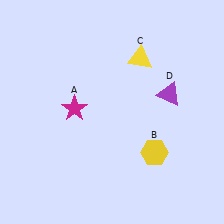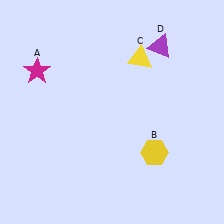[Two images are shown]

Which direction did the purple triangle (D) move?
The purple triangle (D) moved up.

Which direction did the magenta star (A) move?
The magenta star (A) moved left.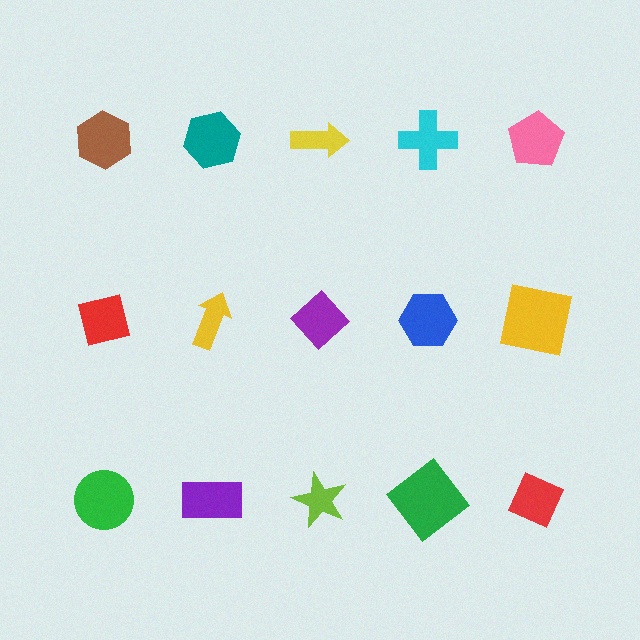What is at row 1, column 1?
A brown hexagon.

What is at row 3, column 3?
A lime star.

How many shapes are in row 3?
5 shapes.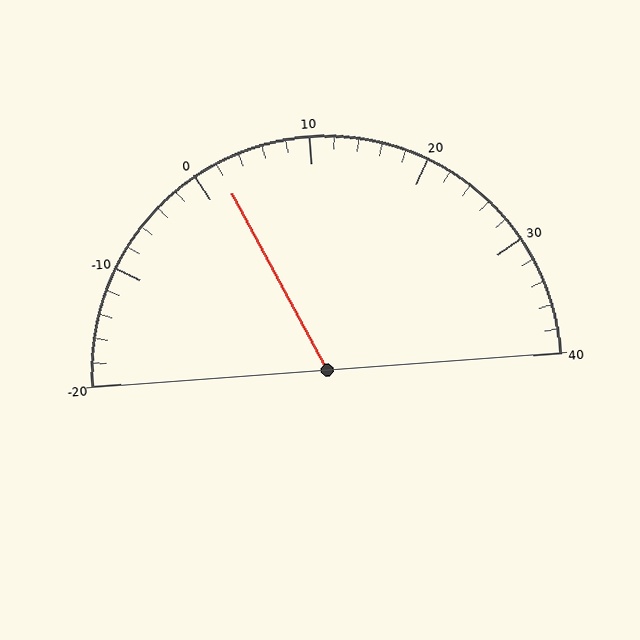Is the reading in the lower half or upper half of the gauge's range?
The reading is in the lower half of the range (-20 to 40).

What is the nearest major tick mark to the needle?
The nearest major tick mark is 0.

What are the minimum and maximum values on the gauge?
The gauge ranges from -20 to 40.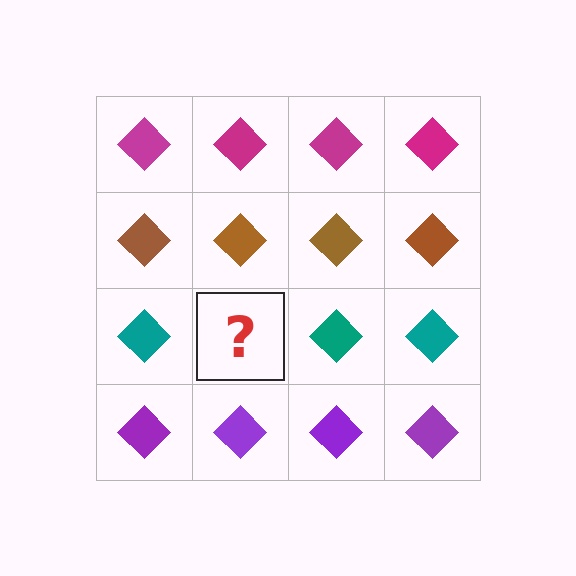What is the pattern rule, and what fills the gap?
The rule is that each row has a consistent color. The gap should be filled with a teal diamond.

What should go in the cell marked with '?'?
The missing cell should contain a teal diamond.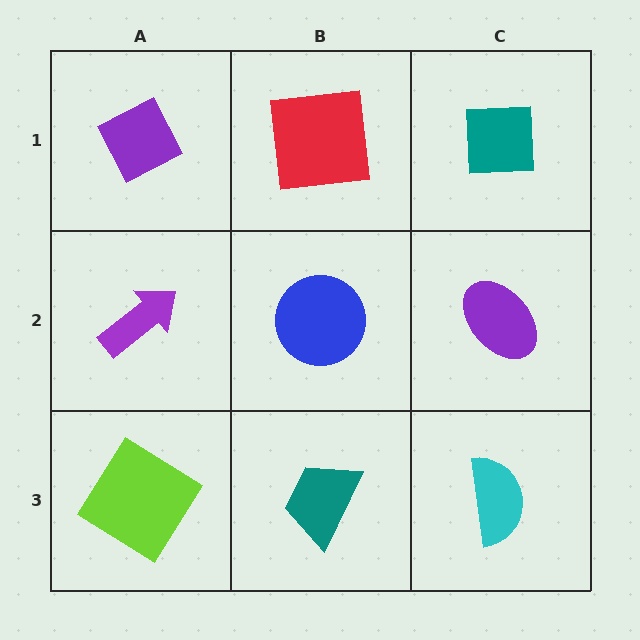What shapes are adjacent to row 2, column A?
A purple diamond (row 1, column A), a lime diamond (row 3, column A), a blue circle (row 2, column B).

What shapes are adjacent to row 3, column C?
A purple ellipse (row 2, column C), a teal trapezoid (row 3, column B).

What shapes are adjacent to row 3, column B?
A blue circle (row 2, column B), a lime diamond (row 3, column A), a cyan semicircle (row 3, column C).